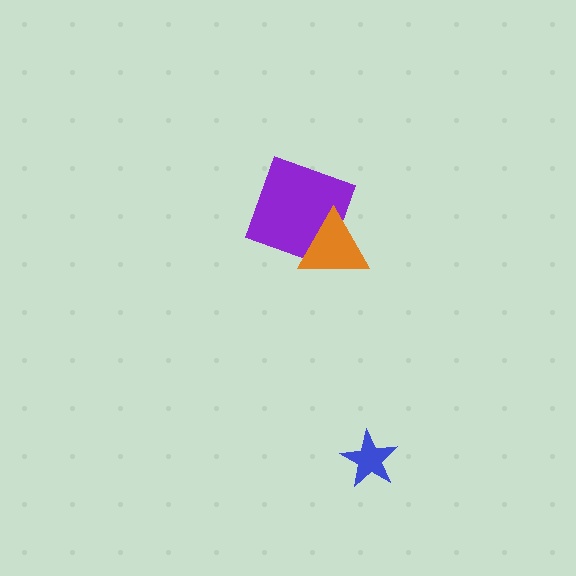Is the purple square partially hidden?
Yes, it is partially covered by another shape.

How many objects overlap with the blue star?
0 objects overlap with the blue star.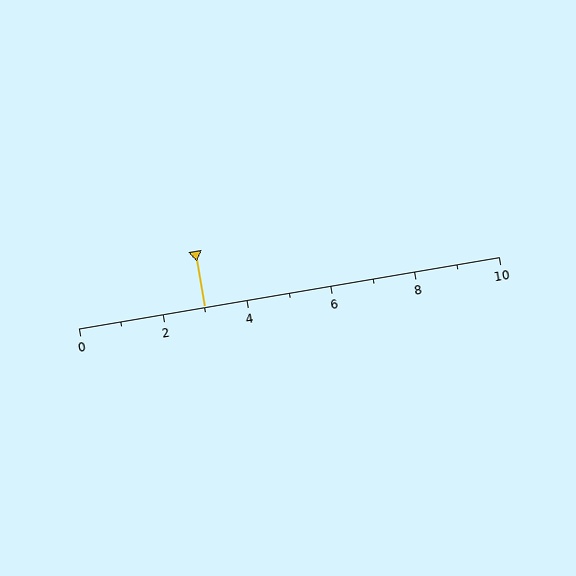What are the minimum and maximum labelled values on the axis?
The axis runs from 0 to 10.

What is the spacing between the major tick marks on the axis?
The major ticks are spaced 2 apart.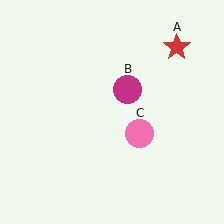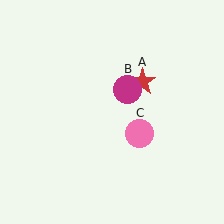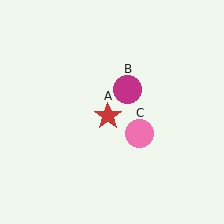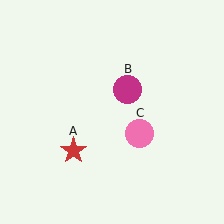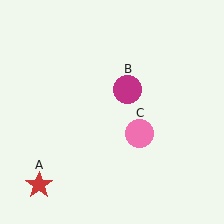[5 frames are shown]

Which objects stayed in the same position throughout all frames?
Magenta circle (object B) and pink circle (object C) remained stationary.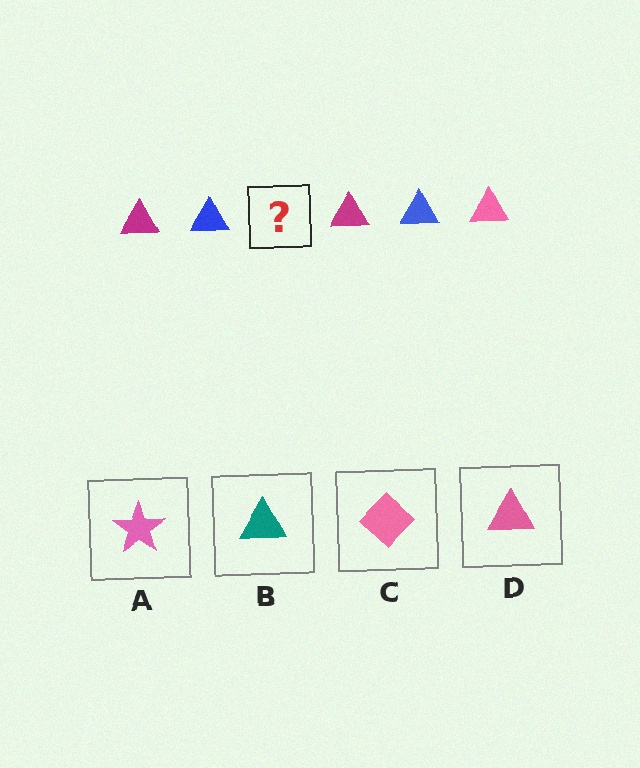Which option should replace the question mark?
Option D.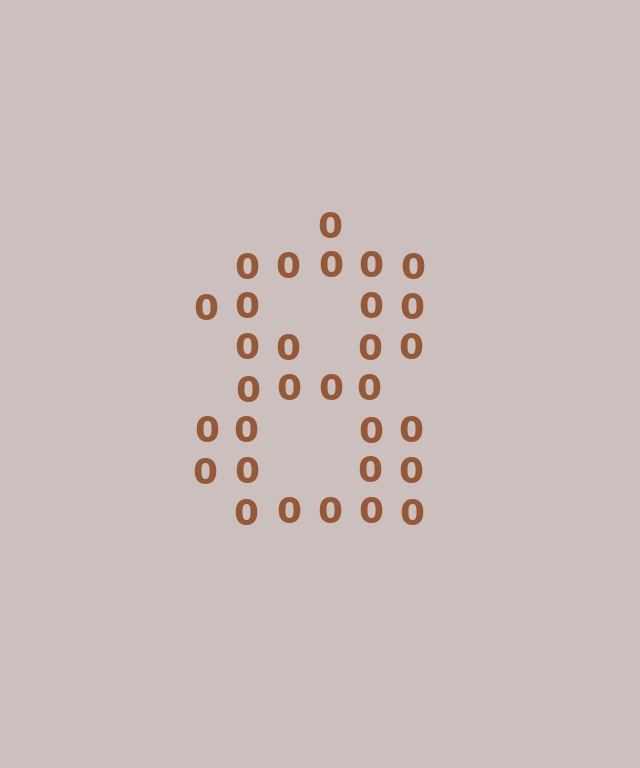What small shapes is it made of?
It is made of small digit 0's.